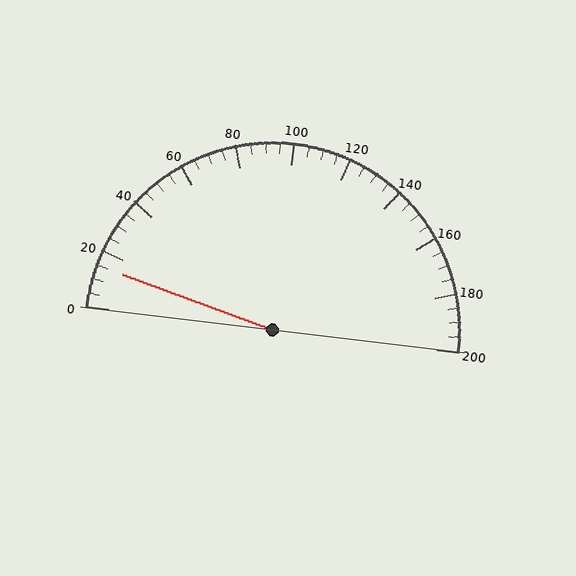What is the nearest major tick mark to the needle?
The nearest major tick mark is 20.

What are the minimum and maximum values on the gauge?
The gauge ranges from 0 to 200.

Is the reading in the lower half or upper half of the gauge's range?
The reading is in the lower half of the range (0 to 200).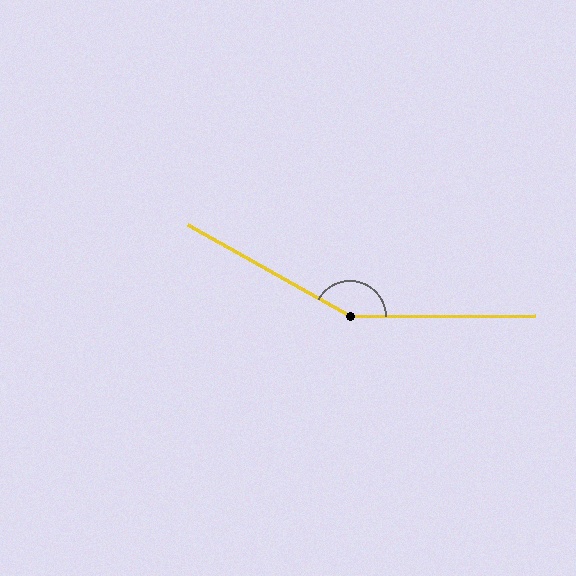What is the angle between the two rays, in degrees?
Approximately 150 degrees.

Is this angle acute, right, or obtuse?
It is obtuse.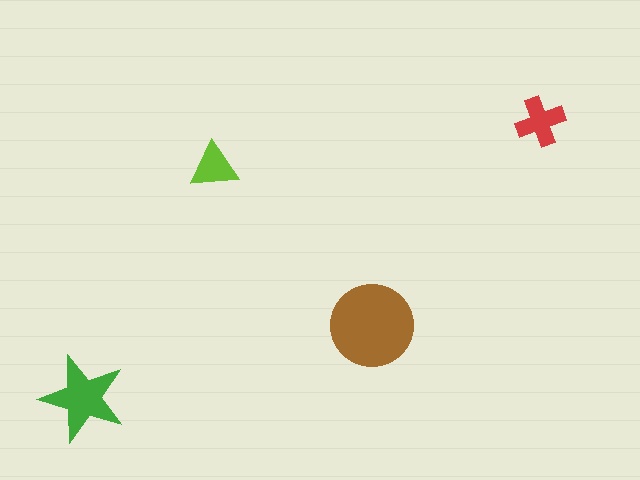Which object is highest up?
The red cross is topmost.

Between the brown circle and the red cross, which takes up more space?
The brown circle.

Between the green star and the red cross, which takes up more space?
The green star.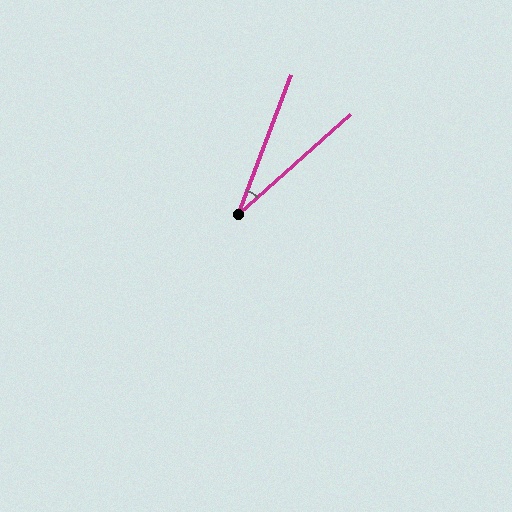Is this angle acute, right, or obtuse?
It is acute.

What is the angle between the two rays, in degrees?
Approximately 27 degrees.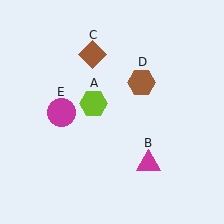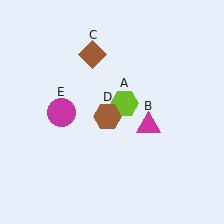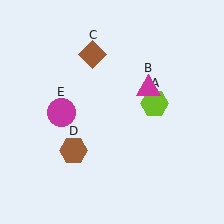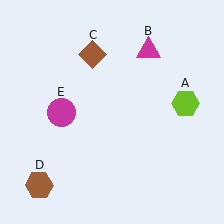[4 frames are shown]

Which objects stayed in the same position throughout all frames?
Brown diamond (object C) and magenta circle (object E) remained stationary.